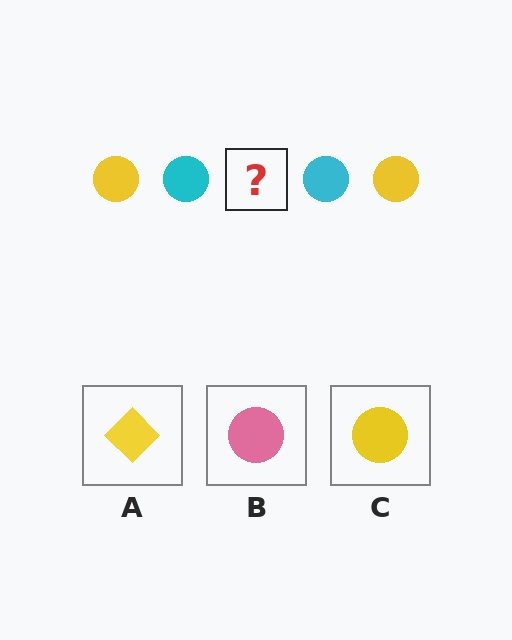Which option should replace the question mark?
Option C.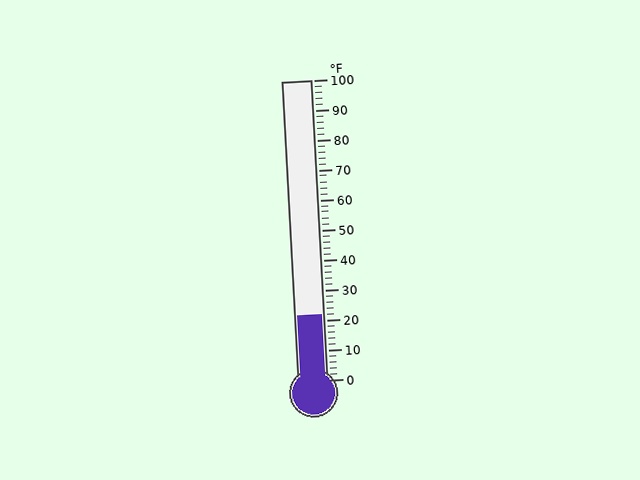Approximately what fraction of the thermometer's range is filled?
The thermometer is filled to approximately 20% of its range.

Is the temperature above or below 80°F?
The temperature is below 80°F.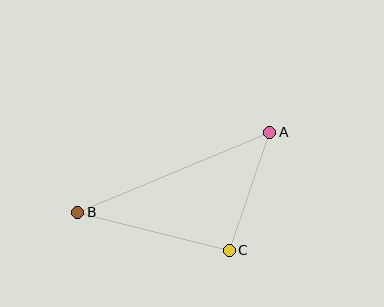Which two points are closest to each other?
Points A and C are closest to each other.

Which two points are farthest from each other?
Points A and B are farthest from each other.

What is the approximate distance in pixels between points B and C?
The distance between B and C is approximately 156 pixels.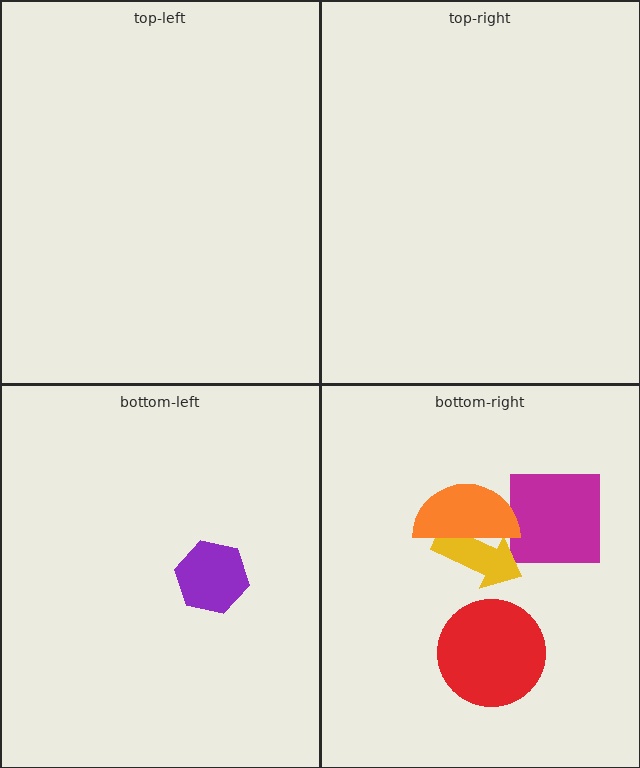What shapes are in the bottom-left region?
The purple hexagon.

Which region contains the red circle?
The bottom-right region.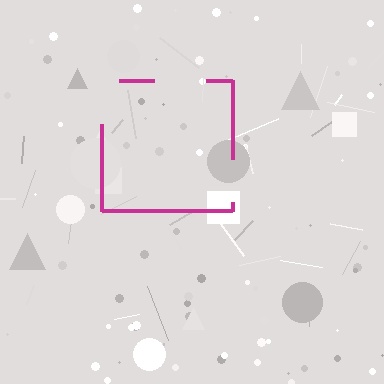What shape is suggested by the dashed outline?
The dashed outline suggests a square.